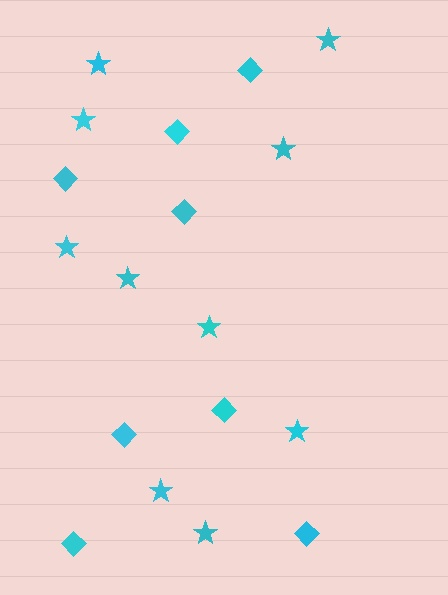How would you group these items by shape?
There are 2 groups: one group of diamonds (8) and one group of stars (10).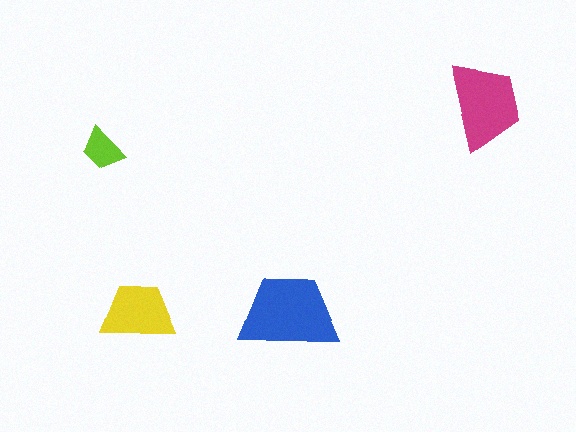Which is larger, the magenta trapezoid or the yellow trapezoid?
The magenta one.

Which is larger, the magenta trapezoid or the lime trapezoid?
The magenta one.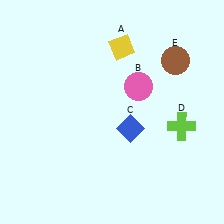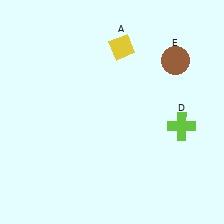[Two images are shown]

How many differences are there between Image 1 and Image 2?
There are 2 differences between the two images.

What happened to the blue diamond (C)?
The blue diamond (C) was removed in Image 2. It was in the bottom-right area of Image 1.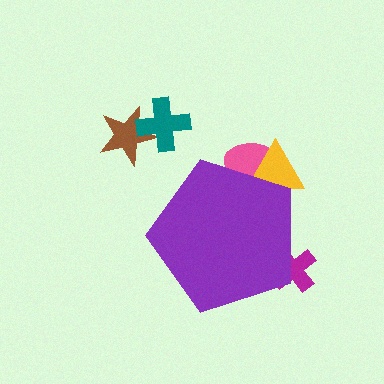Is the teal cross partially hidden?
No, the teal cross is fully visible.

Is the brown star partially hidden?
No, the brown star is fully visible.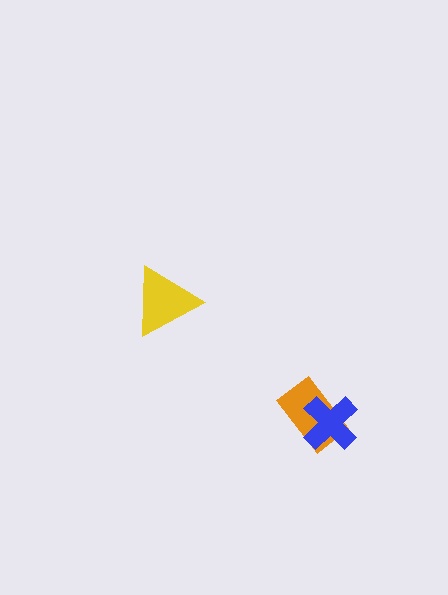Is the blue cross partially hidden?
No, no other shape covers it.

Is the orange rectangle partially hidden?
Yes, it is partially covered by another shape.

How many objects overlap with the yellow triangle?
0 objects overlap with the yellow triangle.